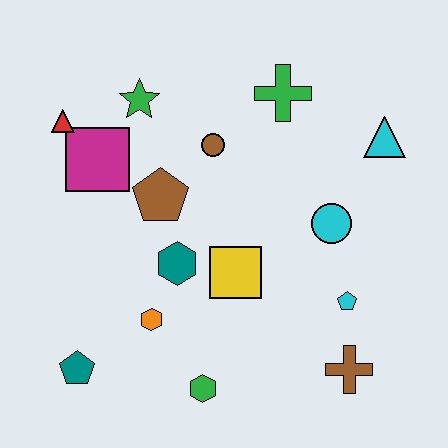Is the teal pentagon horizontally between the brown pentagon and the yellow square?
No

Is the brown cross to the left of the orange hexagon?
No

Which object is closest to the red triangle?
The magenta square is closest to the red triangle.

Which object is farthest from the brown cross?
The red triangle is farthest from the brown cross.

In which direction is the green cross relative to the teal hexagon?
The green cross is above the teal hexagon.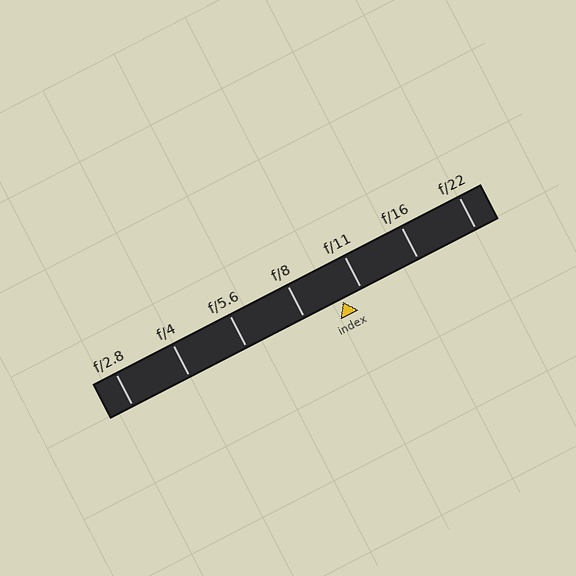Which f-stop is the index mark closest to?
The index mark is closest to f/11.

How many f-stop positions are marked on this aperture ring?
There are 7 f-stop positions marked.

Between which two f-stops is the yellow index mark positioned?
The index mark is between f/8 and f/11.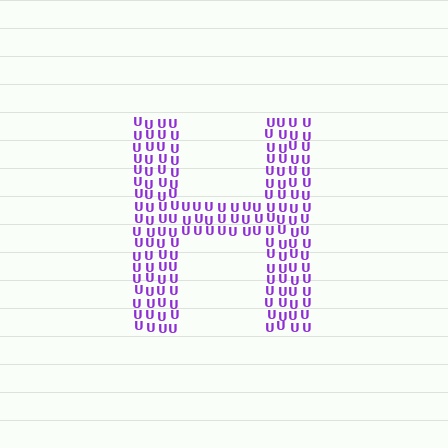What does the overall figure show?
The overall figure shows the letter H.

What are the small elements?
The small elements are letter U's.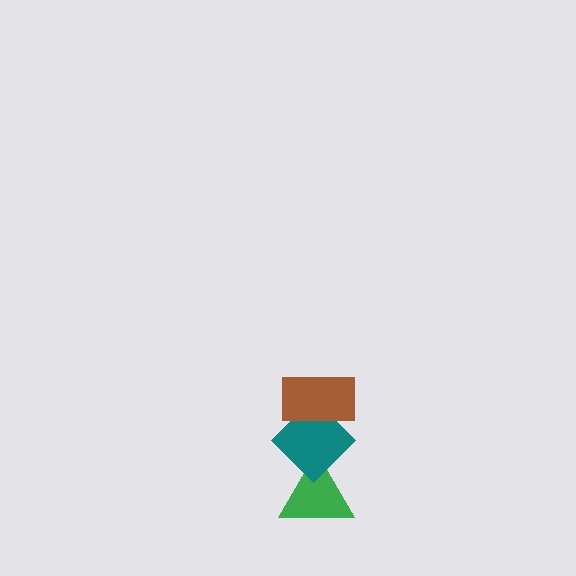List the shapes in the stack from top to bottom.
From top to bottom: the brown rectangle, the teal diamond, the green triangle.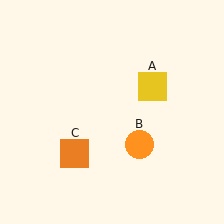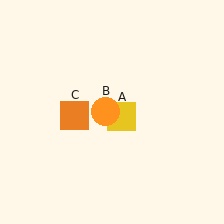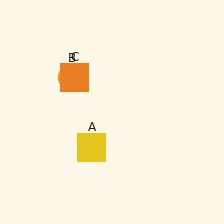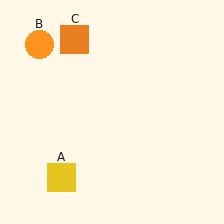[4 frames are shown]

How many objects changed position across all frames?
3 objects changed position: yellow square (object A), orange circle (object B), orange square (object C).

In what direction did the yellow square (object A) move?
The yellow square (object A) moved down and to the left.